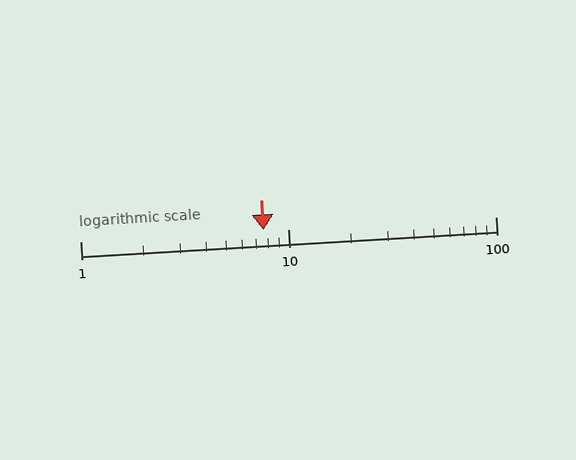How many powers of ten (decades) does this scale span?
The scale spans 2 decades, from 1 to 100.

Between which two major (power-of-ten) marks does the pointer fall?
The pointer is between 1 and 10.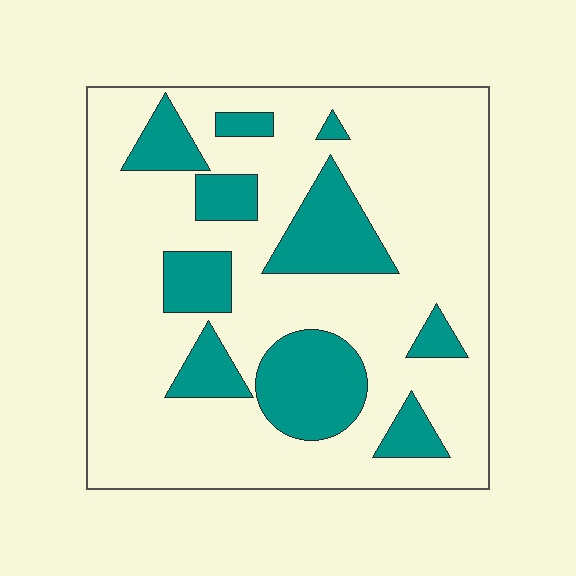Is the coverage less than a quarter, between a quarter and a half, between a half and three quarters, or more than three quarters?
Less than a quarter.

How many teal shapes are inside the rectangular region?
10.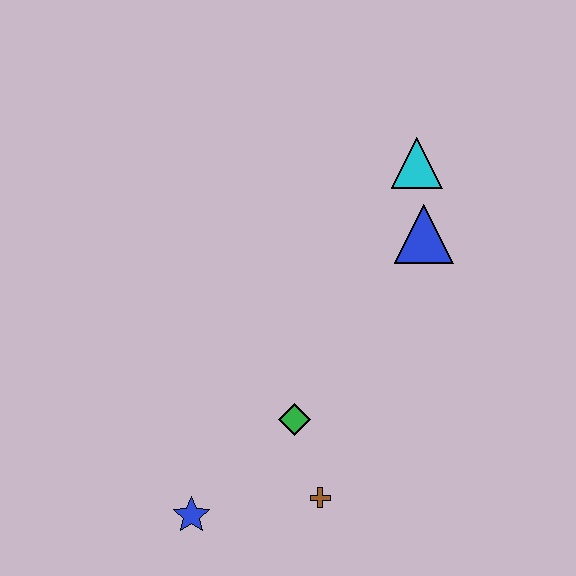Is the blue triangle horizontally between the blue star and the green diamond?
No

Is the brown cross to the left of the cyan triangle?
Yes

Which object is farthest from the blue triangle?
The blue star is farthest from the blue triangle.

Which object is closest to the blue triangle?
The cyan triangle is closest to the blue triangle.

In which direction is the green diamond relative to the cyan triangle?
The green diamond is below the cyan triangle.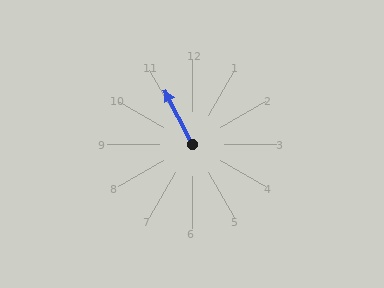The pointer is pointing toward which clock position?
Roughly 11 o'clock.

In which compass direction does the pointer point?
Northwest.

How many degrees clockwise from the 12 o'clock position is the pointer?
Approximately 333 degrees.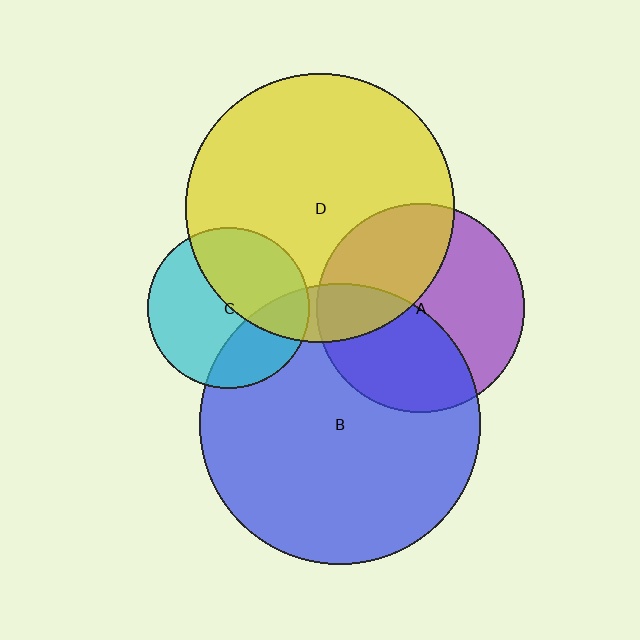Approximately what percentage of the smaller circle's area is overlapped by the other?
Approximately 45%.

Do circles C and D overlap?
Yes.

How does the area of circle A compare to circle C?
Approximately 1.7 times.